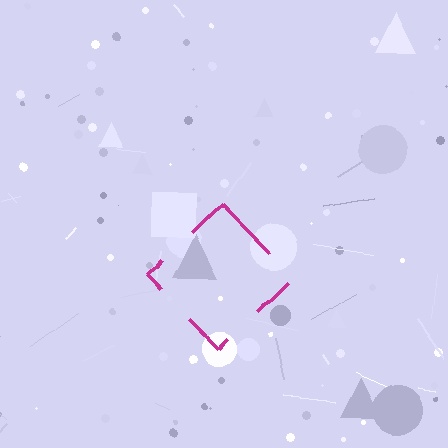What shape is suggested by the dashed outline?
The dashed outline suggests a diamond.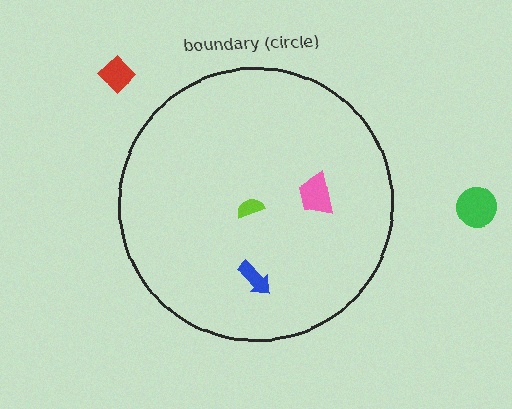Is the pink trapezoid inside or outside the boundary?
Inside.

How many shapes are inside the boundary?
3 inside, 2 outside.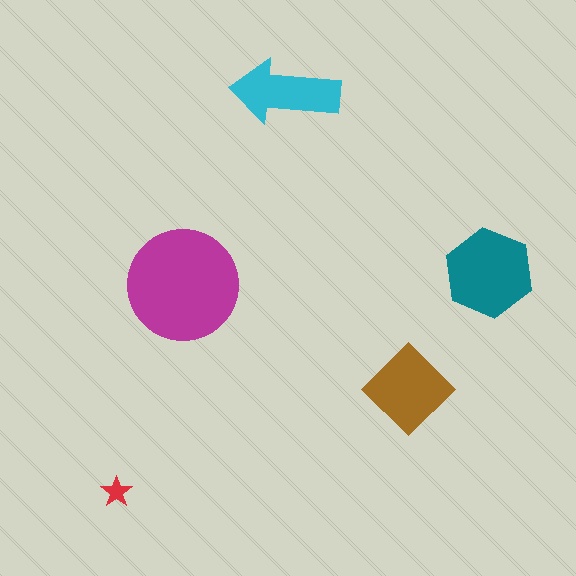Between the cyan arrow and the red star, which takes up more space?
The cyan arrow.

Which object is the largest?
The magenta circle.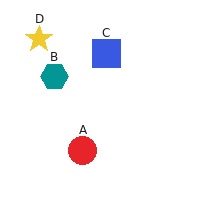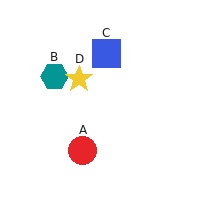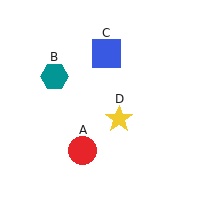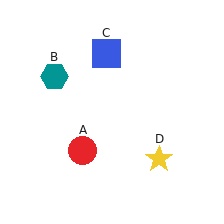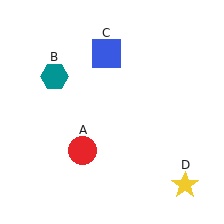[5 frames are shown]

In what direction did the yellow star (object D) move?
The yellow star (object D) moved down and to the right.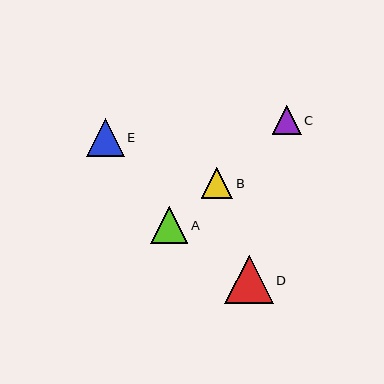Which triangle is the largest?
Triangle D is the largest with a size of approximately 49 pixels.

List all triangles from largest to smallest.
From largest to smallest: D, E, A, B, C.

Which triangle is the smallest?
Triangle C is the smallest with a size of approximately 29 pixels.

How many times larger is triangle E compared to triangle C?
Triangle E is approximately 1.3 times the size of triangle C.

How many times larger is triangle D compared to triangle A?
Triangle D is approximately 1.3 times the size of triangle A.